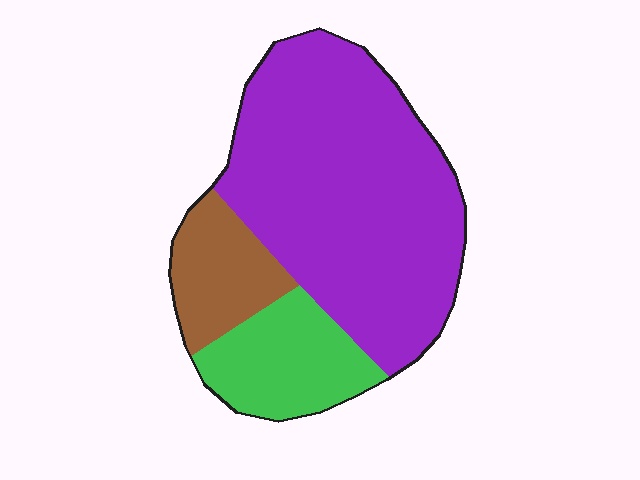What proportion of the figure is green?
Green takes up about one fifth (1/5) of the figure.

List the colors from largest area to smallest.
From largest to smallest: purple, green, brown.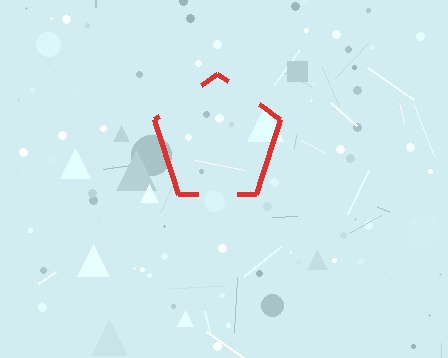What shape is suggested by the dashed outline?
The dashed outline suggests a pentagon.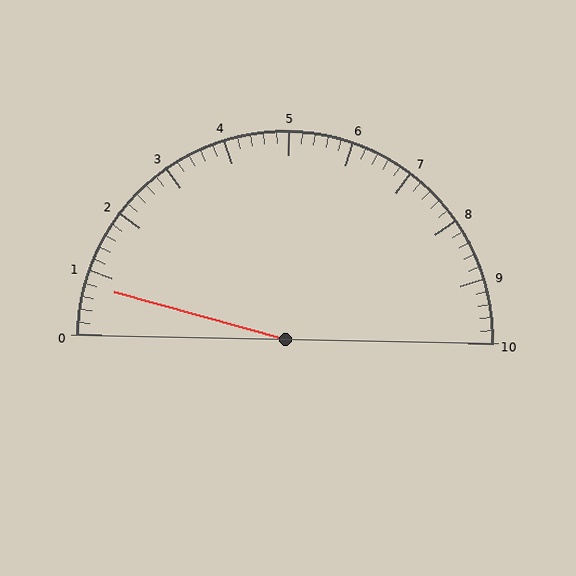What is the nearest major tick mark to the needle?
The nearest major tick mark is 1.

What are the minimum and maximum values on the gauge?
The gauge ranges from 0 to 10.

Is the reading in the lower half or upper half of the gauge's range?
The reading is in the lower half of the range (0 to 10).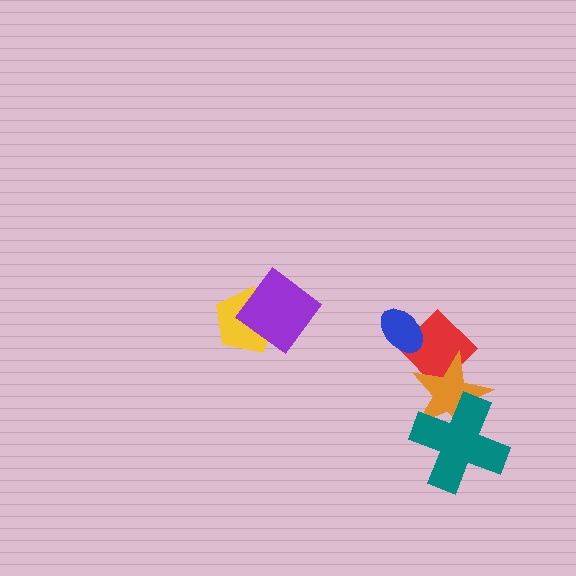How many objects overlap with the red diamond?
2 objects overlap with the red diamond.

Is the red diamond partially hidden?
Yes, it is partially covered by another shape.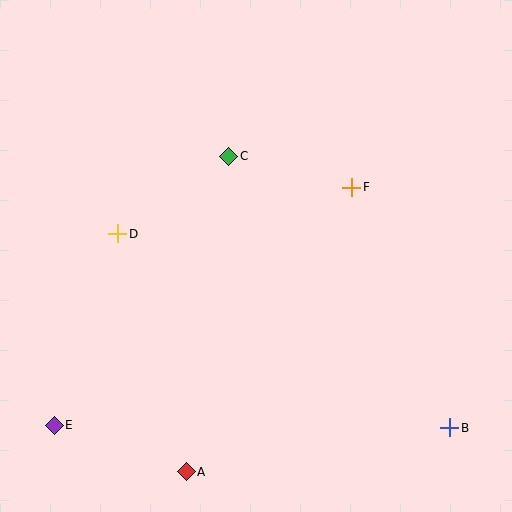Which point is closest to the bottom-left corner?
Point E is closest to the bottom-left corner.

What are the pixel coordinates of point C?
Point C is at (229, 156).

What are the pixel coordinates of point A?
Point A is at (186, 472).